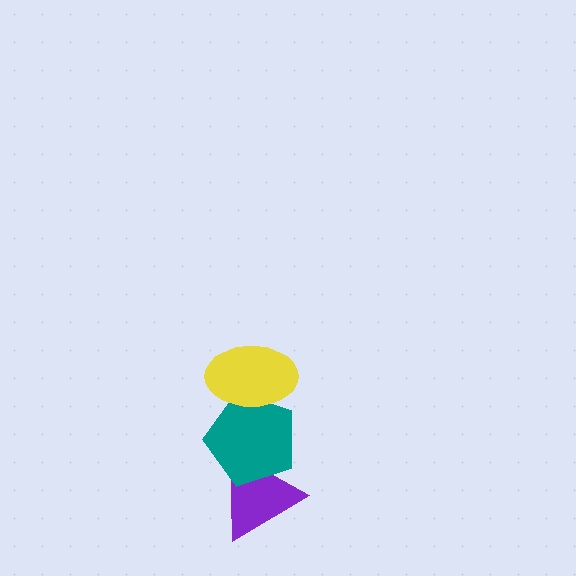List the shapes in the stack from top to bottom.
From top to bottom: the yellow ellipse, the teal pentagon, the purple triangle.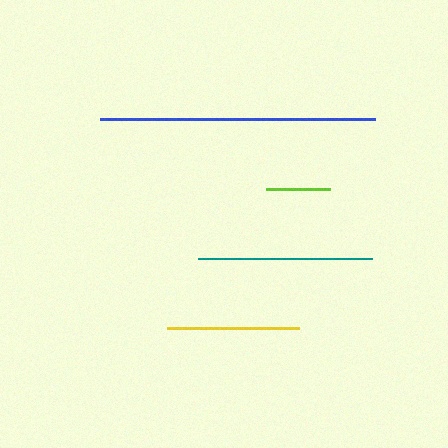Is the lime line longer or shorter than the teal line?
The teal line is longer than the lime line.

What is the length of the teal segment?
The teal segment is approximately 174 pixels long.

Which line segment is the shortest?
The lime line is the shortest at approximately 64 pixels.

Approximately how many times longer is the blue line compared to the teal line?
The blue line is approximately 1.6 times the length of the teal line.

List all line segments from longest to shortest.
From longest to shortest: blue, teal, yellow, lime.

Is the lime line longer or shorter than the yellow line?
The yellow line is longer than the lime line.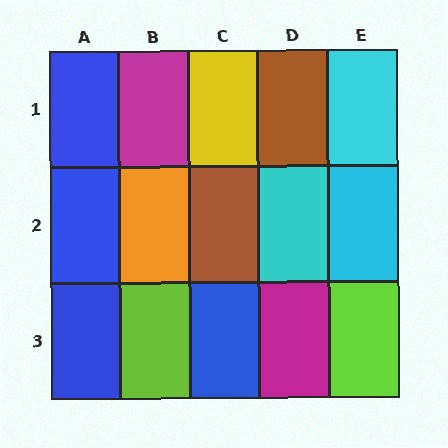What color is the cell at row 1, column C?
Yellow.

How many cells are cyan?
3 cells are cyan.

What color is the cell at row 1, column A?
Blue.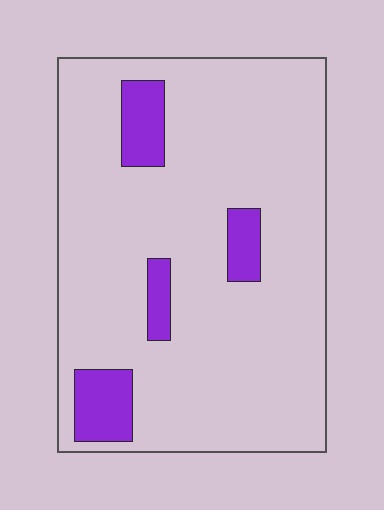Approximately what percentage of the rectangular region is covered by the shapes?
Approximately 10%.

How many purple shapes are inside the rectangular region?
4.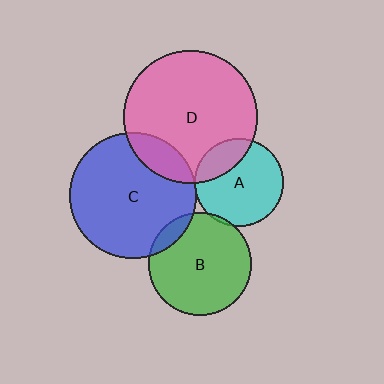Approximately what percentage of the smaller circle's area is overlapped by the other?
Approximately 25%.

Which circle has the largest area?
Circle D (pink).